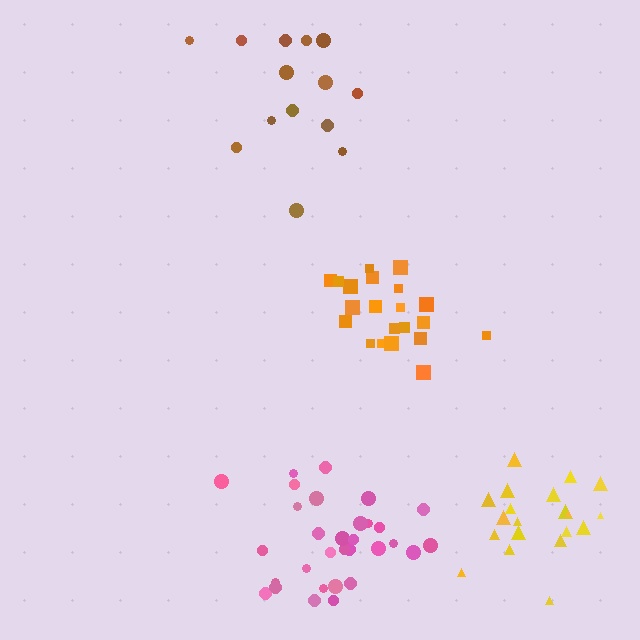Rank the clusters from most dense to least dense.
orange, yellow, pink, brown.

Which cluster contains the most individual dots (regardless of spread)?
Pink (31).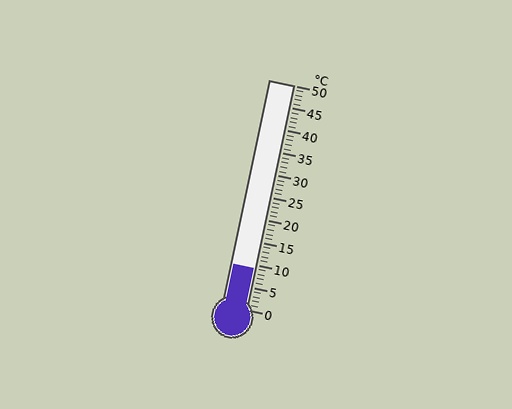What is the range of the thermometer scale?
The thermometer scale ranges from 0°C to 50°C.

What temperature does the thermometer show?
The thermometer shows approximately 9°C.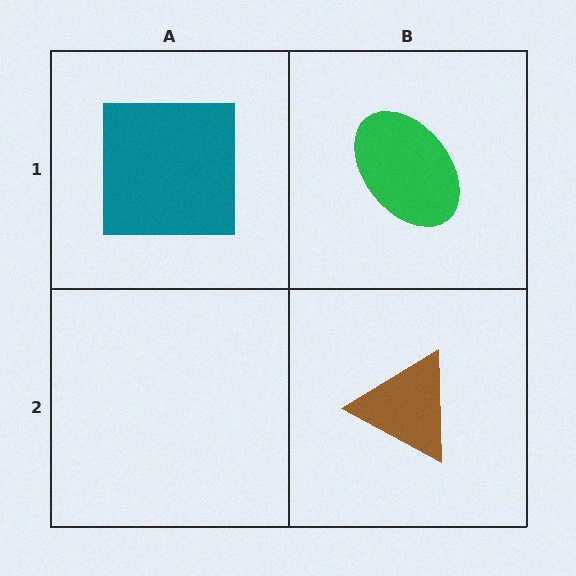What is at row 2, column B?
A brown triangle.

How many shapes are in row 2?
1 shape.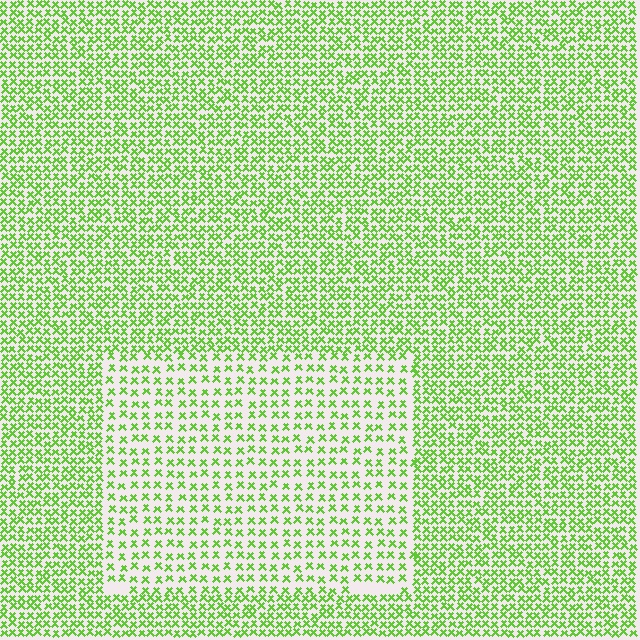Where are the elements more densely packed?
The elements are more densely packed outside the rectangle boundary.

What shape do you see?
I see a rectangle.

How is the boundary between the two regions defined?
The boundary is defined by a change in element density (approximately 1.8x ratio). All elements are the same color, size, and shape.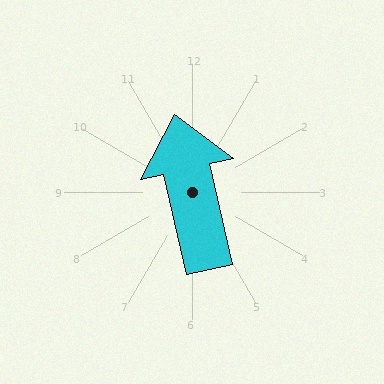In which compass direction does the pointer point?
North.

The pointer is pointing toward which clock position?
Roughly 12 o'clock.